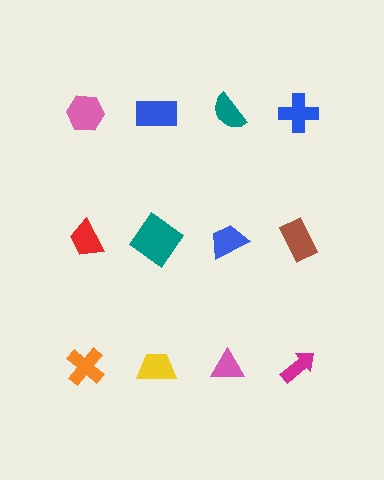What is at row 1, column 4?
A blue cross.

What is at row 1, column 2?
A blue rectangle.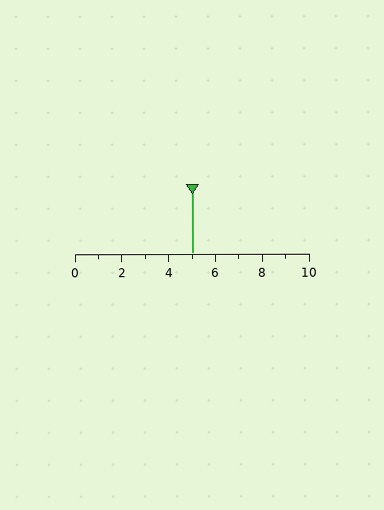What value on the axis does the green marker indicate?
The marker indicates approximately 5.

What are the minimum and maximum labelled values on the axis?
The axis runs from 0 to 10.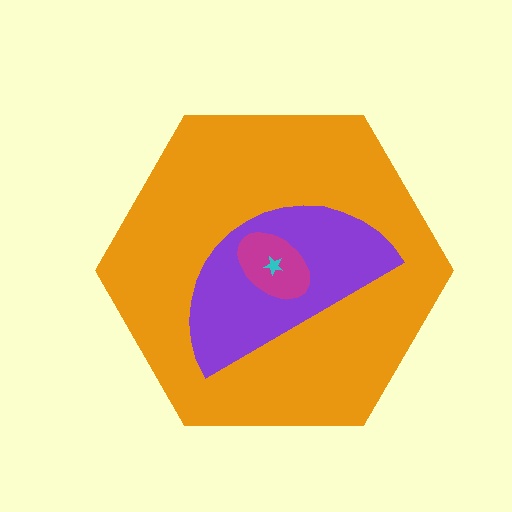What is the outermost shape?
The orange hexagon.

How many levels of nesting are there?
4.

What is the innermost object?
The cyan star.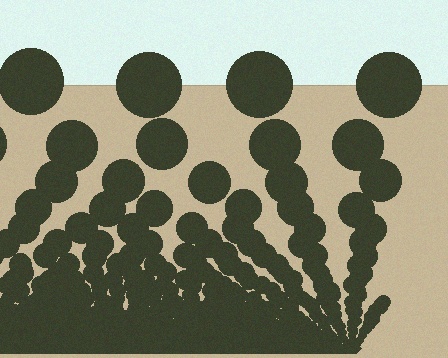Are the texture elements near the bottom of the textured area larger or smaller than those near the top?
Smaller. The gradient is inverted — elements near the bottom are smaller and denser.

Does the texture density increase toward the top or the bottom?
Density increases toward the bottom.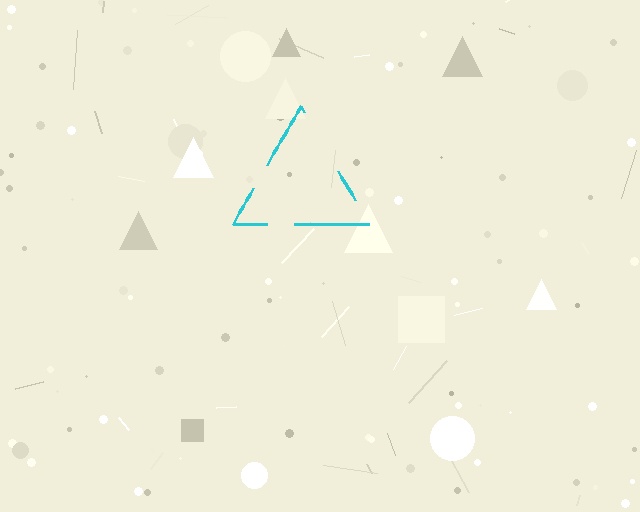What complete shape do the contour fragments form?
The contour fragments form a triangle.